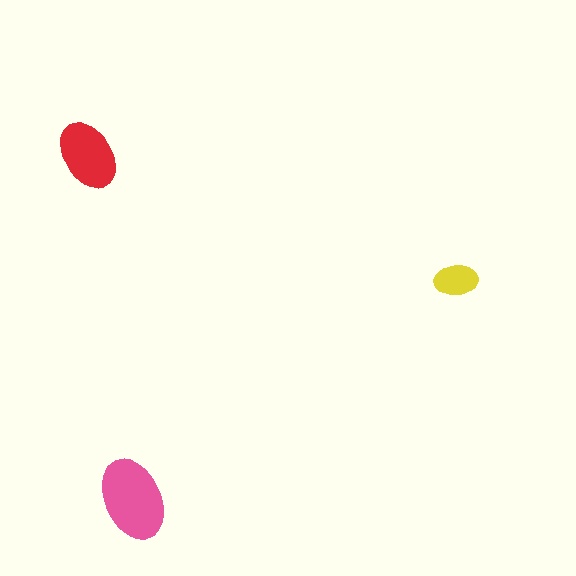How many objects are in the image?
There are 3 objects in the image.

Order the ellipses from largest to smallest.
the pink one, the red one, the yellow one.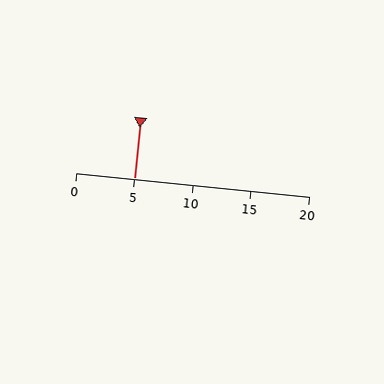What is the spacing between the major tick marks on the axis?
The major ticks are spaced 5 apart.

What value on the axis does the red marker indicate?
The marker indicates approximately 5.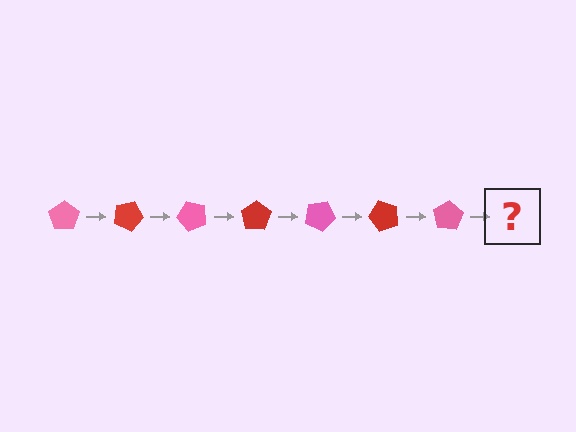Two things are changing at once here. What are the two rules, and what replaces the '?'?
The two rules are that it rotates 25 degrees each step and the color cycles through pink and red. The '?' should be a red pentagon, rotated 175 degrees from the start.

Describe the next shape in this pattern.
It should be a red pentagon, rotated 175 degrees from the start.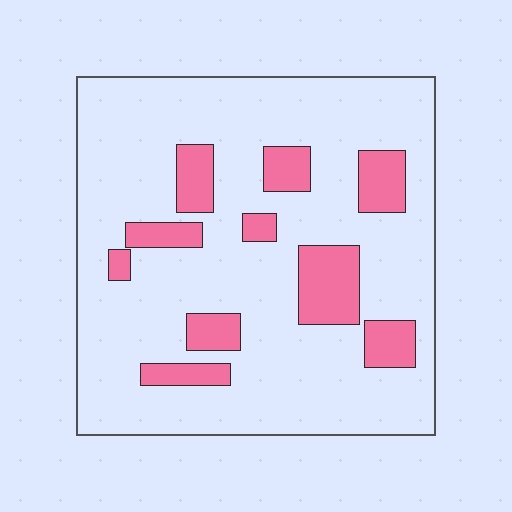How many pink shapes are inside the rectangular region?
10.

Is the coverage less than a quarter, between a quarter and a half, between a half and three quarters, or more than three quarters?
Less than a quarter.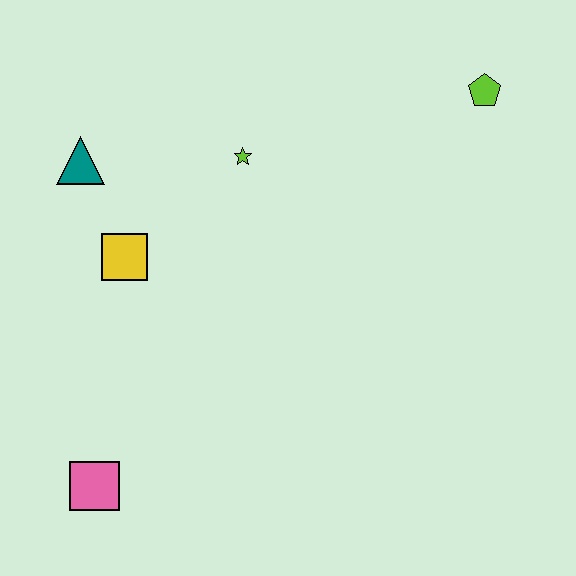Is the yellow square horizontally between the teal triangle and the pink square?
No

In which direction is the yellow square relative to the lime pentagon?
The yellow square is to the left of the lime pentagon.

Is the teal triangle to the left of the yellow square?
Yes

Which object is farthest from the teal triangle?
The lime pentagon is farthest from the teal triangle.